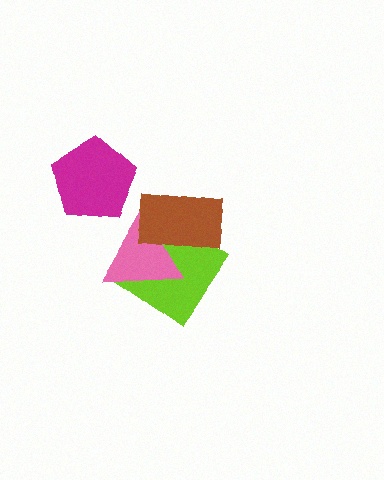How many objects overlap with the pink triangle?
2 objects overlap with the pink triangle.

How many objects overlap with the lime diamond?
2 objects overlap with the lime diamond.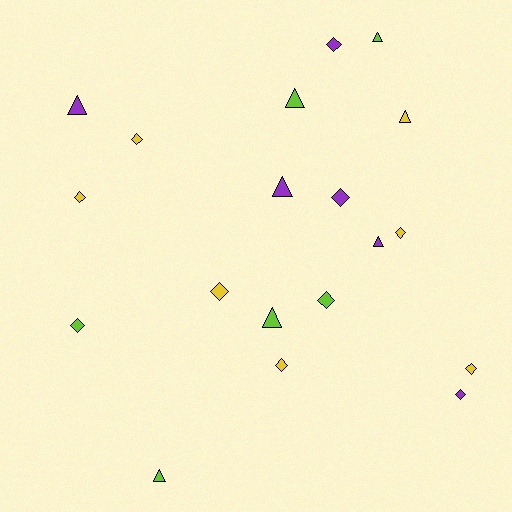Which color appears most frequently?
Yellow, with 7 objects.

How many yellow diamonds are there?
There are 6 yellow diamonds.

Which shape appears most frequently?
Diamond, with 11 objects.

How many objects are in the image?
There are 19 objects.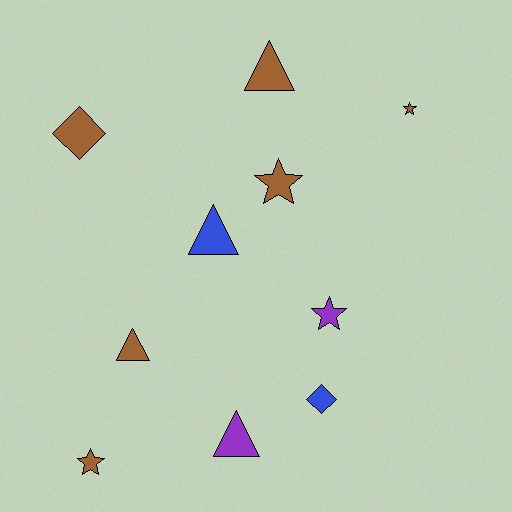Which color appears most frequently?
Brown, with 6 objects.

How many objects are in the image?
There are 10 objects.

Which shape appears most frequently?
Star, with 4 objects.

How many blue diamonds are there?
There is 1 blue diamond.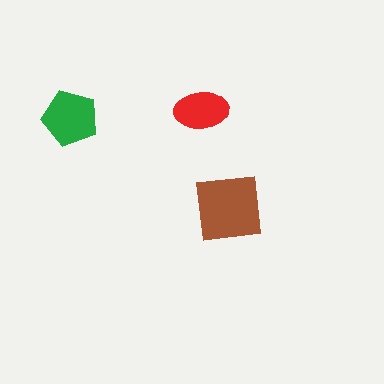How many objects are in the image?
There are 3 objects in the image.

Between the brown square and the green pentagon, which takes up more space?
The brown square.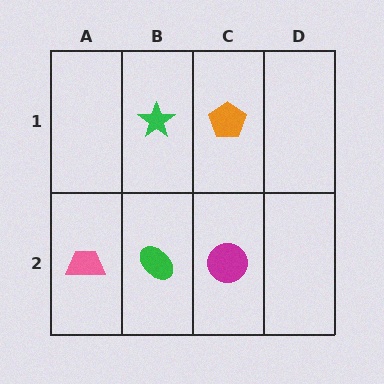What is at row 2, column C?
A magenta circle.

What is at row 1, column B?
A green star.